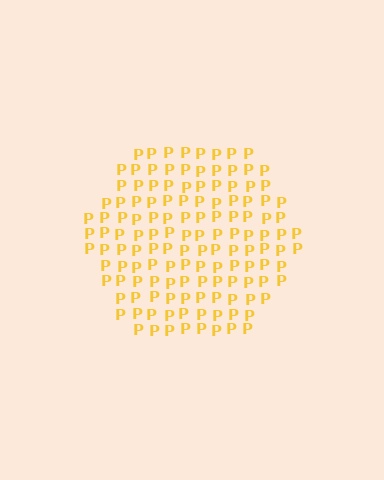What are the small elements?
The small elements are letter P's.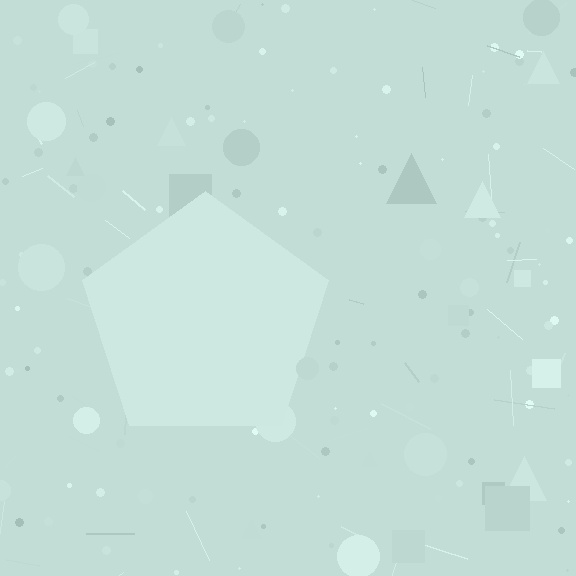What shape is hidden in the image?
A pentagon is hidden in the image.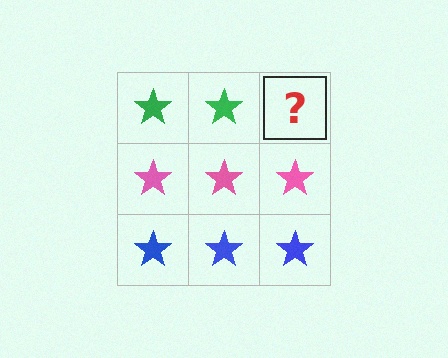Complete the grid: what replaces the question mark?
The question mark should be replaced with a green star.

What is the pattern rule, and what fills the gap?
The rule is that each row has a consistent color. The gap should be filled with a green star.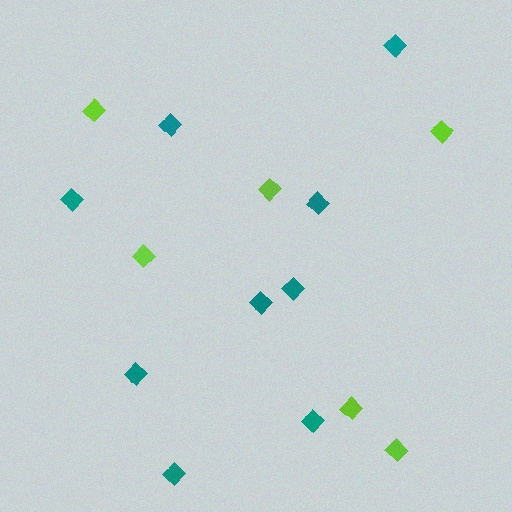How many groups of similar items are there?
There are 2 groups: one group of teal diamonds (9) and one group of lime diamonds (6).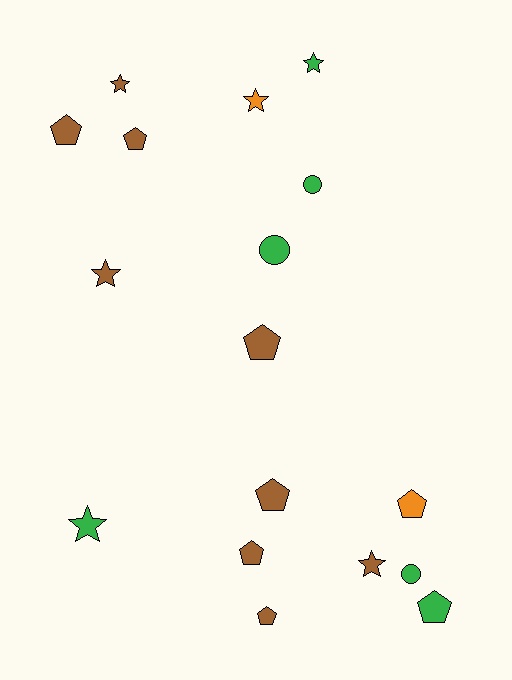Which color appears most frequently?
Brown, with 9 objects.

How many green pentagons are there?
There is 1 green pentagon.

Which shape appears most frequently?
Pentagon, with 8 objects.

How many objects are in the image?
There are 17 objects.